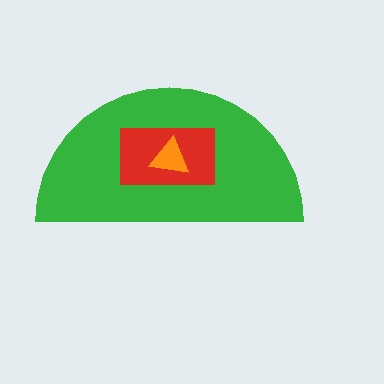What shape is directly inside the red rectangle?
The orange triangle.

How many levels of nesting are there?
3.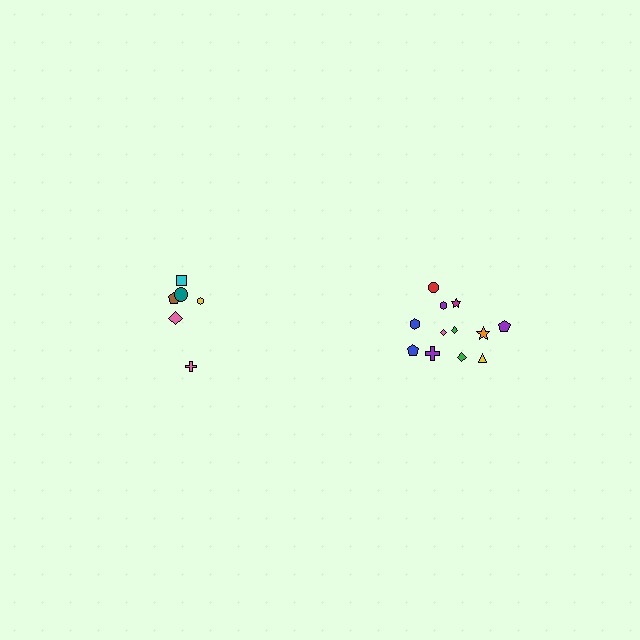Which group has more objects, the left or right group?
The right group.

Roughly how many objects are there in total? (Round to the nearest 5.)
Roughly 20 objects in total.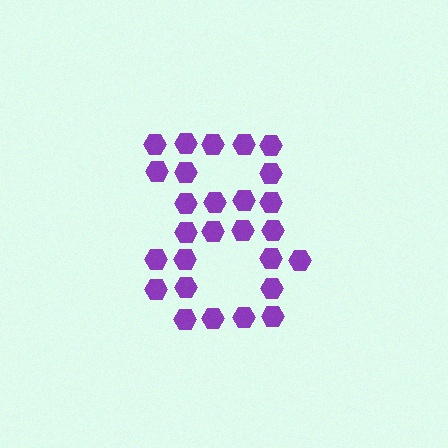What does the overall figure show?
The overall figure shows the digit 8.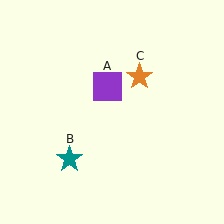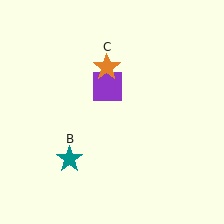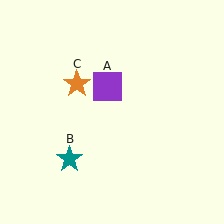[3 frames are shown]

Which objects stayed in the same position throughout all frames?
Purple square (object A) and teal star (object B) remained stationary.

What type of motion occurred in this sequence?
The orange star (object C) rotated counterclockwise around the center of the scene.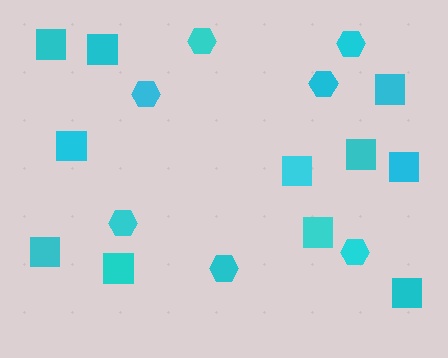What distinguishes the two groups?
There are 2 groups: one group of hexagons (7) and one group of squares (11).